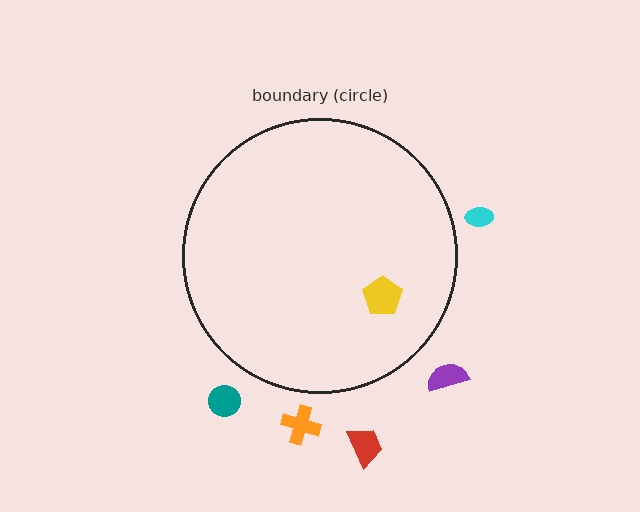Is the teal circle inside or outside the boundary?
Outside.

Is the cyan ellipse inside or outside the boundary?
Outside.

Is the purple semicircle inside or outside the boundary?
Outside.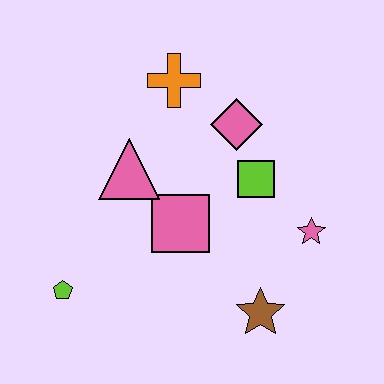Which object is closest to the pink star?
The lime square is closest to the pink star.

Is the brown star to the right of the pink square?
Yes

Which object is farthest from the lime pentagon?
The pink star is farthest from the lime pentagon.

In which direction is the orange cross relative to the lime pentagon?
The orange cross is above the lime pentagon.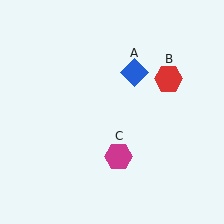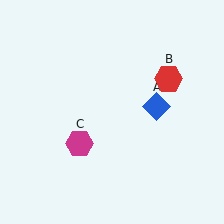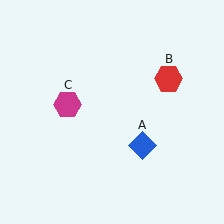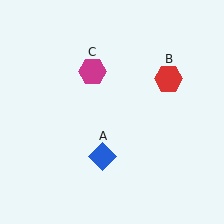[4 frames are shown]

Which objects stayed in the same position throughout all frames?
Red hexagon (object B) remained stationary.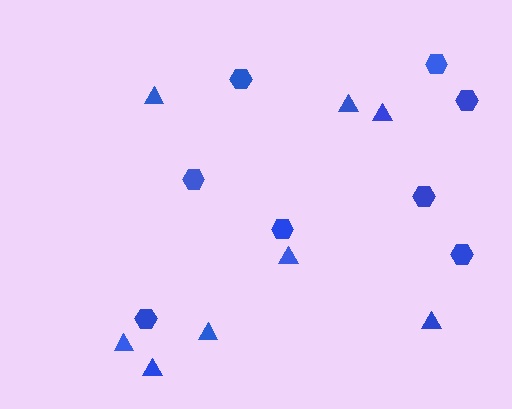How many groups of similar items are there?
There are 2 groups: one group of hexagons (8) and one group of triangles (8).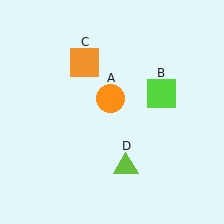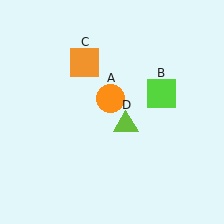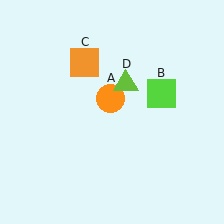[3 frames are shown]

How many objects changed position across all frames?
1 object changed position: lime triangle (object D).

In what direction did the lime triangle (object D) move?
The lime triangle (object D) moved up.